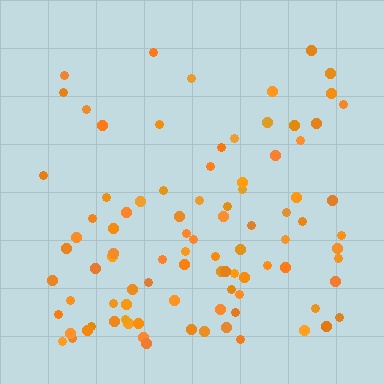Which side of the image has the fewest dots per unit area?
The top.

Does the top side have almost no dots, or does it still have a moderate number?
Still a moderate number, just noticeably fewer than the bottom.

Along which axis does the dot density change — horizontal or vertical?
Vertical.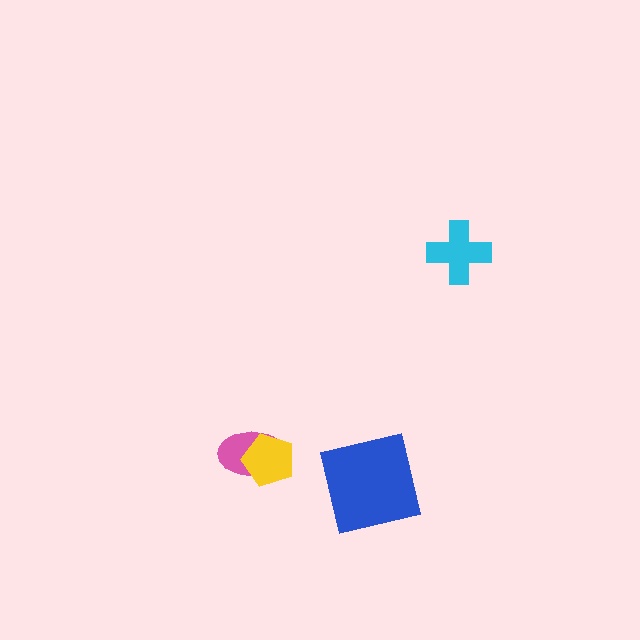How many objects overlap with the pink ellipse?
1 object overlaps with the pink ellipse.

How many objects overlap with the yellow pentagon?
1 object overlaps with the yellow pentagon.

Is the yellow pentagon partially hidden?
No, no other shape covers it.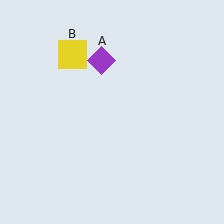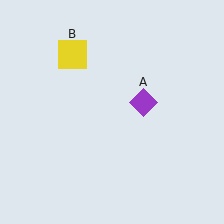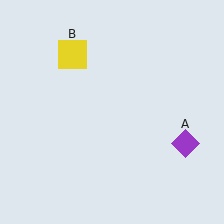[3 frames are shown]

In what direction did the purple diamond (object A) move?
The purple diamond (object A) moved down and to the right.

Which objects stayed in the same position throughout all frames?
Yellow square (object B) remained stationary.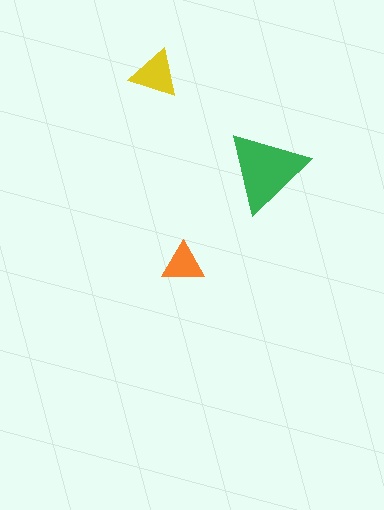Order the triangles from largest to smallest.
the green one, the yellow one, the orange one.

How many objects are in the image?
There are 3 objects in the image.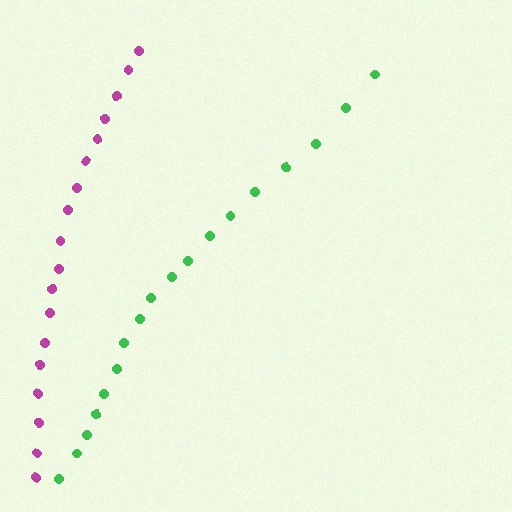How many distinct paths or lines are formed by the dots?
There are 2 distinct paths.